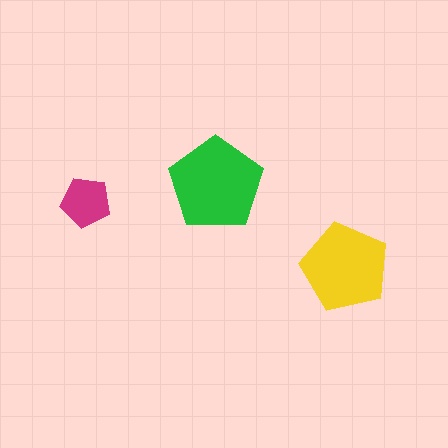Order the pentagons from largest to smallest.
the green one, the yellow one, the magenta one.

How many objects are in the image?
There are 3 objects in the image.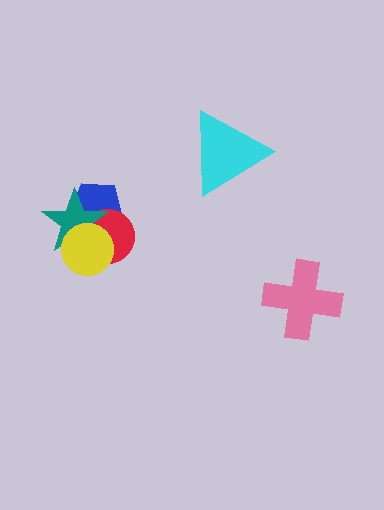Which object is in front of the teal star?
The yellow circle is in front of the teal star.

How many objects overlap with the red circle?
3 objects overlap with the red circle.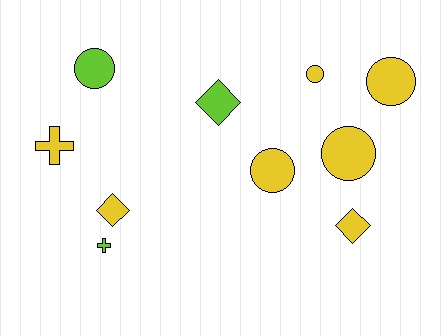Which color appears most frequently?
Yellow, with 7 objects.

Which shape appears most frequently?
Circle, with 5 objects.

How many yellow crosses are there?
There is 1 yellow cross.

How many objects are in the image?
There are 10 objects.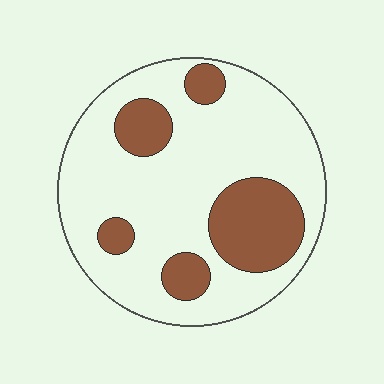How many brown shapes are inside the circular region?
5.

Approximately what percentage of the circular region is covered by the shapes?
Approximately 25%.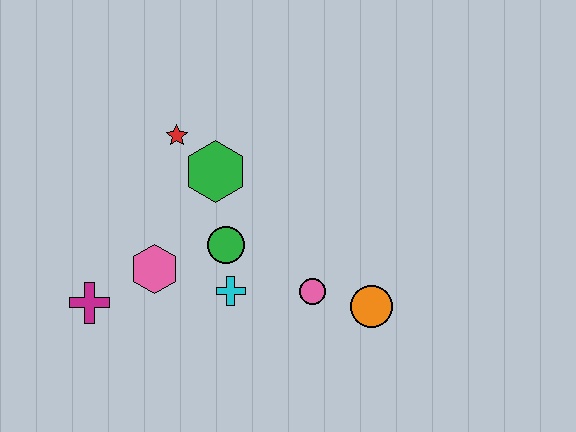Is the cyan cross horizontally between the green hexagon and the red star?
No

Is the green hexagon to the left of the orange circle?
Yes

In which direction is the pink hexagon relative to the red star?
The pink hexagon is below the red star.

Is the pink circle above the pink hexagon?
No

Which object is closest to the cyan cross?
The green circle is closest to the cyan cross.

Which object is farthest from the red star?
The orange circle is farthest from the red star.